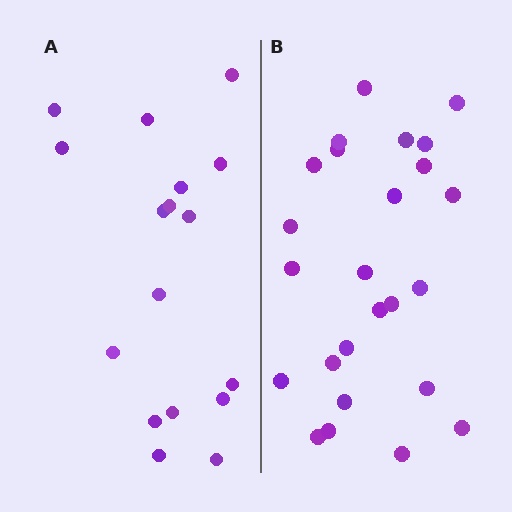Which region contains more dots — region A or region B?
Region B (the right region) has more dots.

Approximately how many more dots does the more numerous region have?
Region B has roughly 8 or so more dots than region A.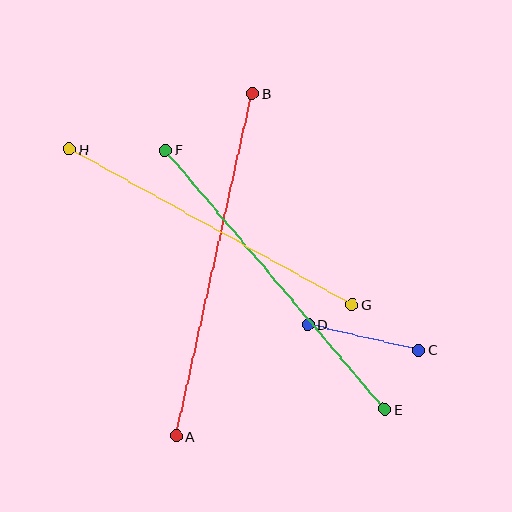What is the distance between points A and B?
The distance is approximately 351 pixels.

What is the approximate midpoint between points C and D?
The midpoint is at approximately (363, 337) pixels.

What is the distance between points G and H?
The distance is approximately 322 pixels.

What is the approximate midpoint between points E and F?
The midpoint is at approximately (275, 280) pixels.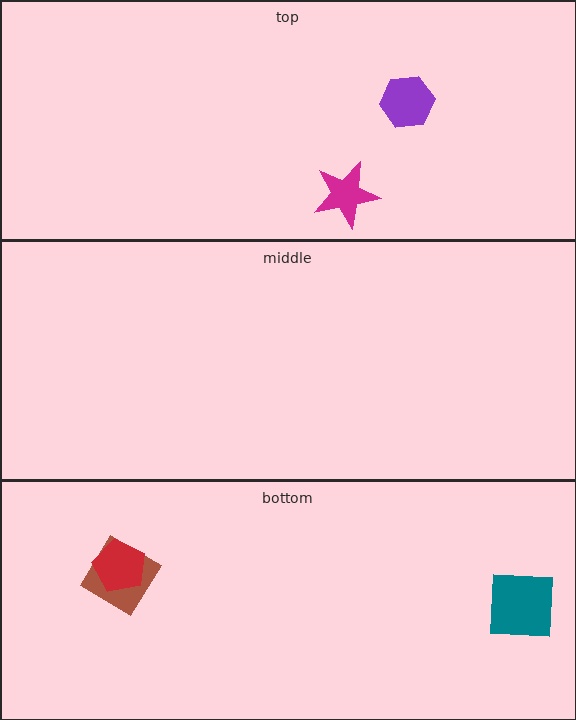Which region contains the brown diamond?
The bottom region.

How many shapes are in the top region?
2.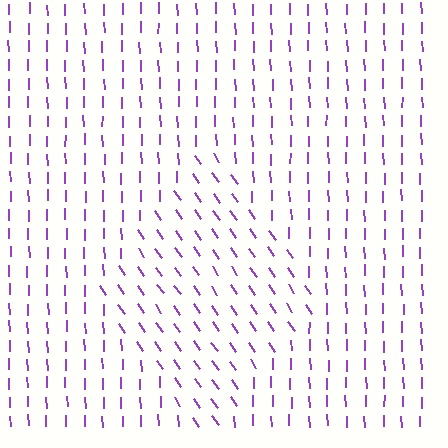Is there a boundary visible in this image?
Yes, there is a texture boundary formed by a change in line orientation.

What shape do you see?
I see a diamond.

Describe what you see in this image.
The image is filled with small purple line segments. A diamond region in the image has lines oriented differently from the surrounding lines, creating a visible texture boundary.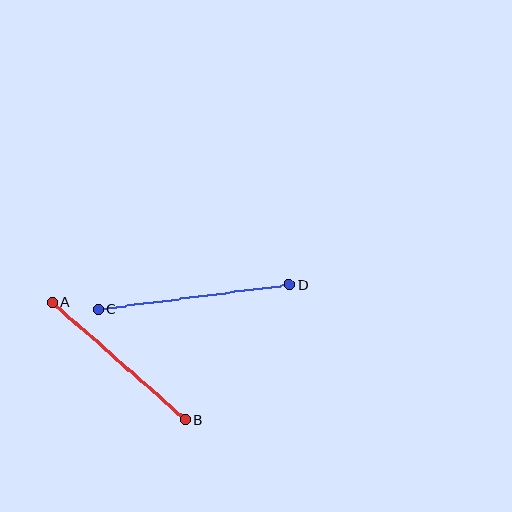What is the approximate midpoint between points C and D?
The midpoint is at approximately (194, 297) pixels.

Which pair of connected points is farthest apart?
Points C and D are farthest apart.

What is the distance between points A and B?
The distance is approximately 178 pixels.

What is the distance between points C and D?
The distance is approximately 192 pixels.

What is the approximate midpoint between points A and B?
The midpoint is at approximately (119, 361) pixels.